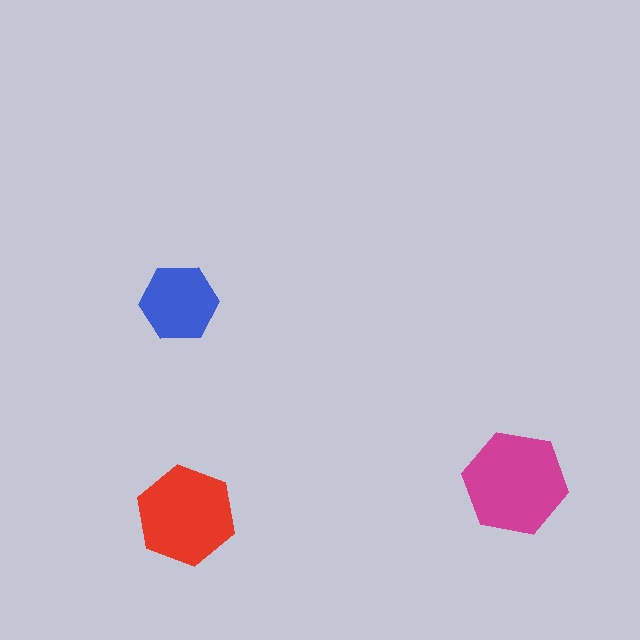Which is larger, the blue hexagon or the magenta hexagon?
The magenta one.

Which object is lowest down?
The red hexagon is bottommost.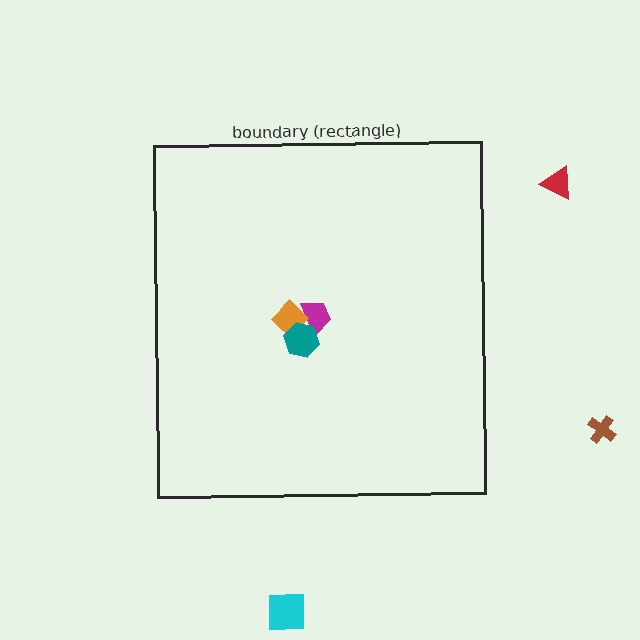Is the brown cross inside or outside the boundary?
Outside.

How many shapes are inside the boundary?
3 inside, 3 outside.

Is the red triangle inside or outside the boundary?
Outside.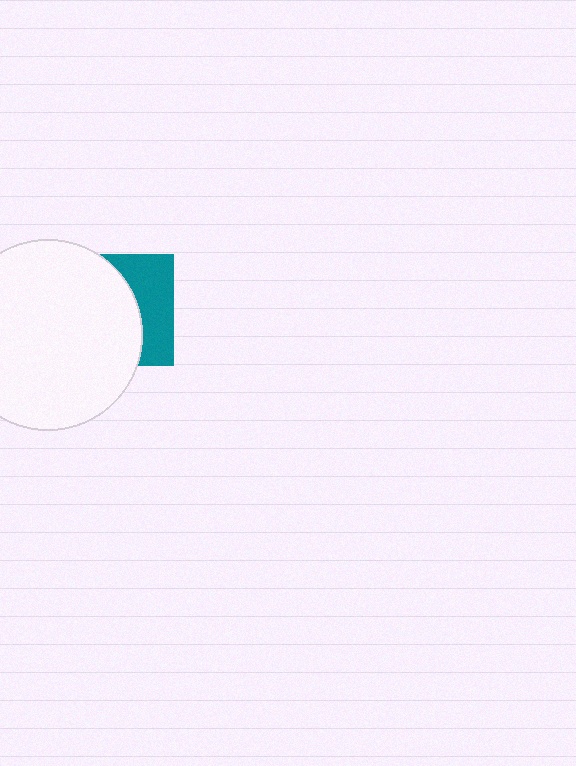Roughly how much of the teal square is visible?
A small part of it is visible (roughly 36%).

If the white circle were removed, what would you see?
You would see the complete teal square.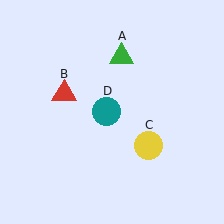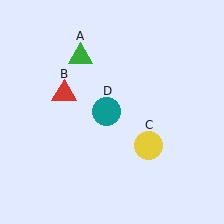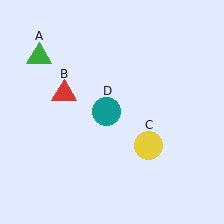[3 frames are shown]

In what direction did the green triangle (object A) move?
The green triangle (object A) moved left.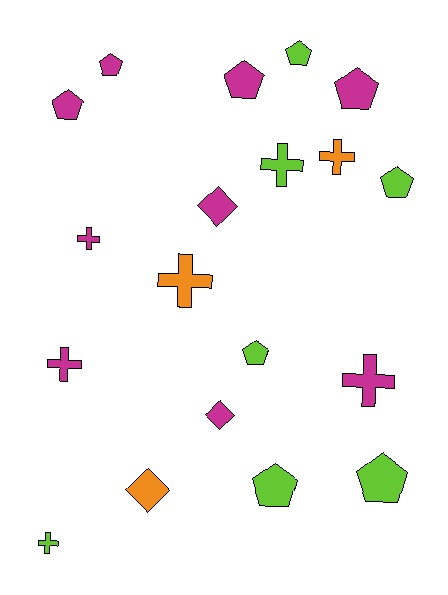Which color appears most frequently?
Magenta, with 9 objects.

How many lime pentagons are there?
There are 5 lime pentagons.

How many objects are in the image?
There are 19 objects.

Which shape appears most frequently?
Pentagon, with 9 objects.